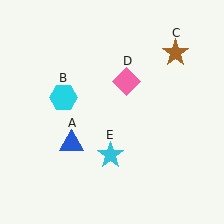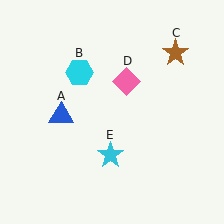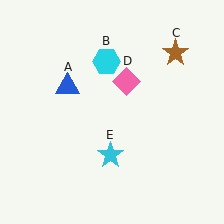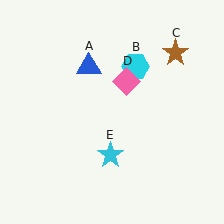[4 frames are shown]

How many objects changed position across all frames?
2 objects changed position: blue triangle (object A), cyan hexagon (object B).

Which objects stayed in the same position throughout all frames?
Brown star (object C) and pink diamond (object D) and cyan star (object E) remained stationary.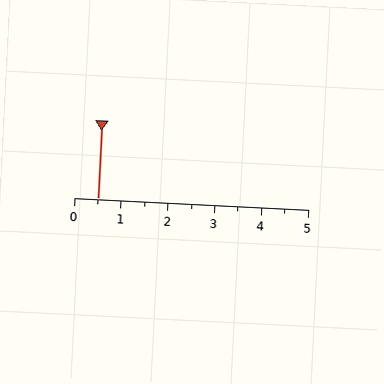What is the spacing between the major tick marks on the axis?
The major ticks are spaced 1 apart.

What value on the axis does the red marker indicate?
The marker indicates approximately 0.5.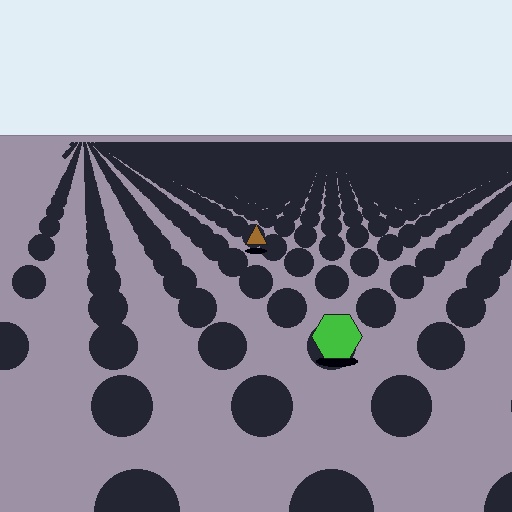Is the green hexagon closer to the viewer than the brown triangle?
Yes. The green hexagon is closer — you can tell from the texture gradient: the ground texture is coarser near it.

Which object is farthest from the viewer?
The brown triangle is farthest from the viewer. It appears smaller and the ground texture around it is denser.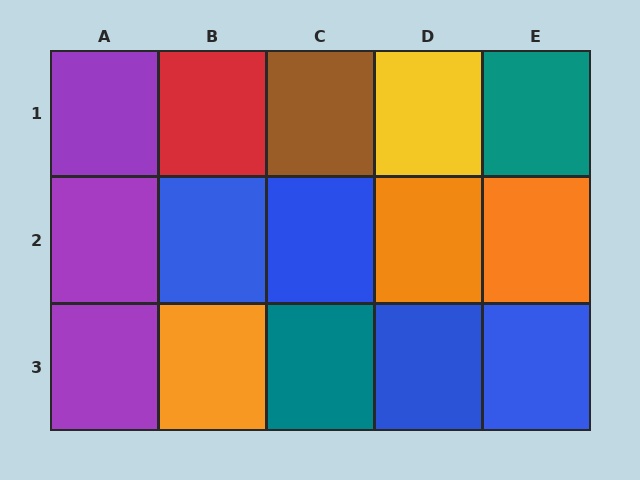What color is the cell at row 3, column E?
Blue.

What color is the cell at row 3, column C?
Teal.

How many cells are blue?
4 cells are blue.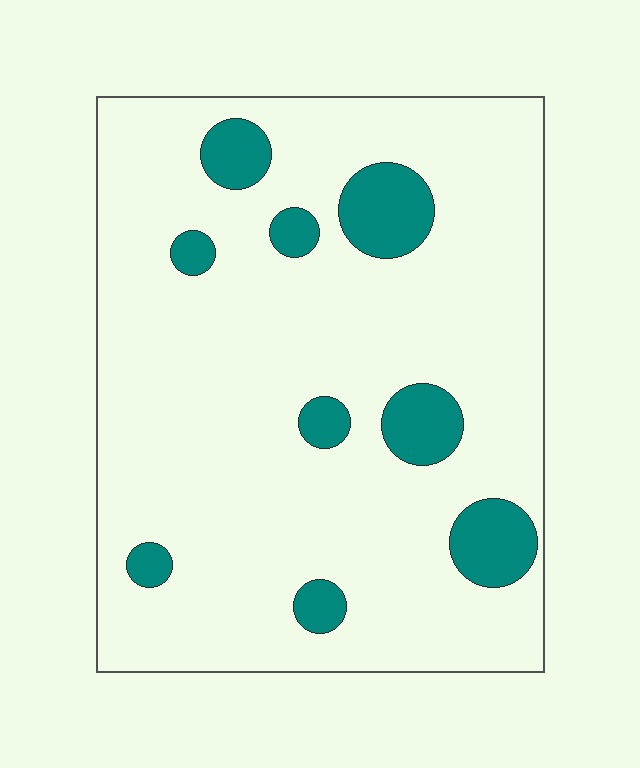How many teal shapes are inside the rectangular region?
9.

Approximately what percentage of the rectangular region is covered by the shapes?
Approximately 15%.